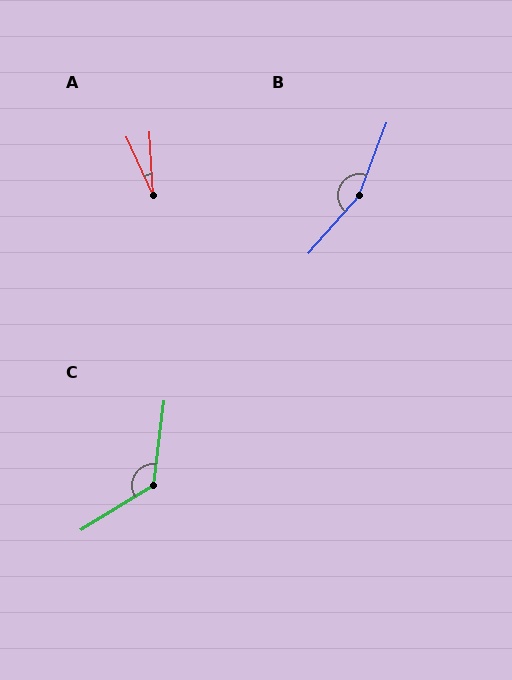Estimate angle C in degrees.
Approximately 129 degrees.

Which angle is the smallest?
A, at approximately 21 degrees.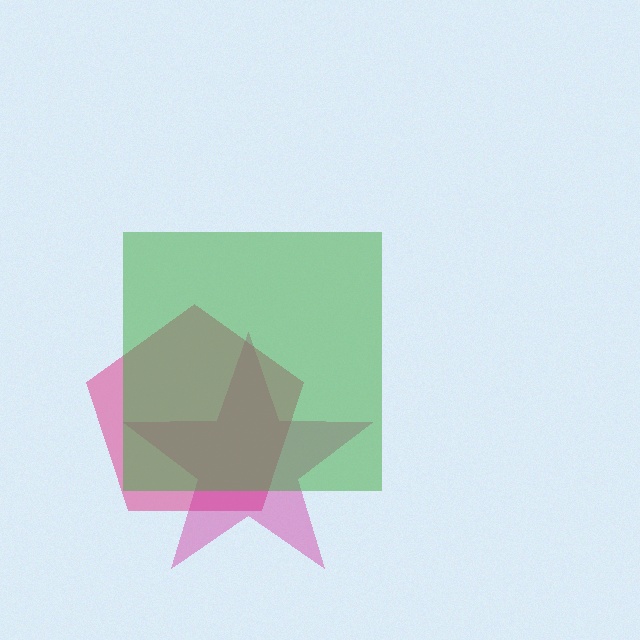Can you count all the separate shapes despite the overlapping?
Yes, there are 3 separate shapes.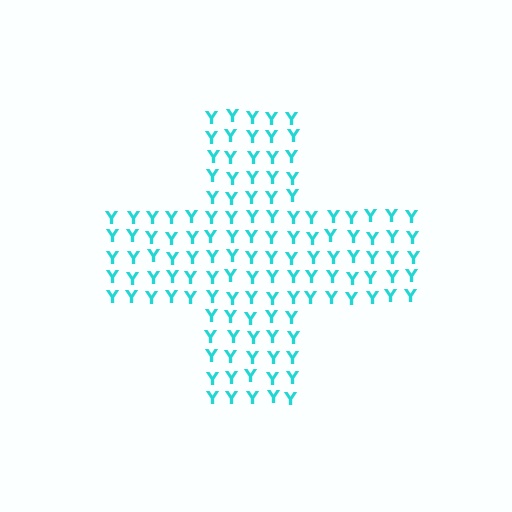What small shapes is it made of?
It is made of small letter Y's.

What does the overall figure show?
The overall figure shows a cross.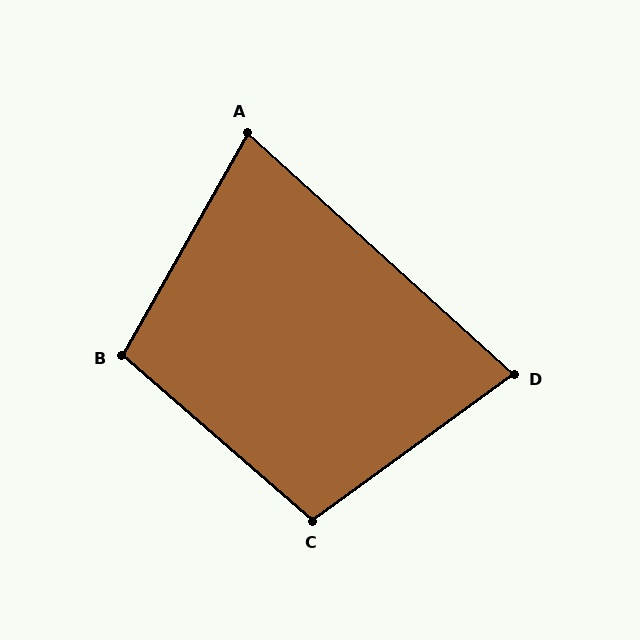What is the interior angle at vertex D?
Approximately 78 degrees (acute).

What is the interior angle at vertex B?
Approximately 102 degrees (obtuse).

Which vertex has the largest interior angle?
C, at approximately 103 degrees.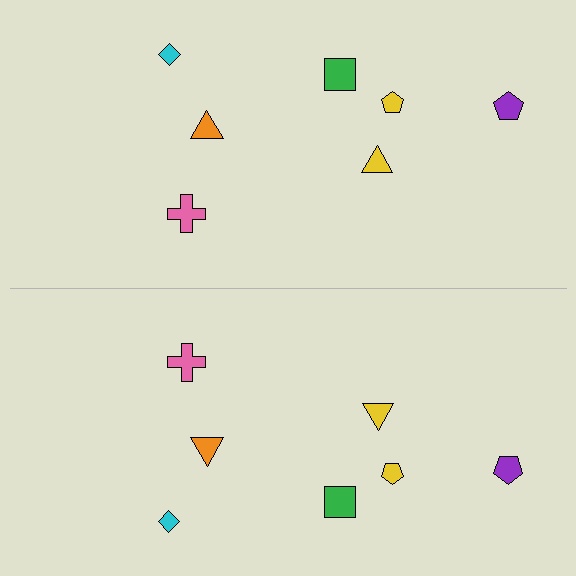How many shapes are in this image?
There are 14 shapes in this image.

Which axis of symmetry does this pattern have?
The pattern has a horizontal axis of symmetry running through the center of the image.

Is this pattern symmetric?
Yes, this pattern has bilateral (reflection) symmetry.